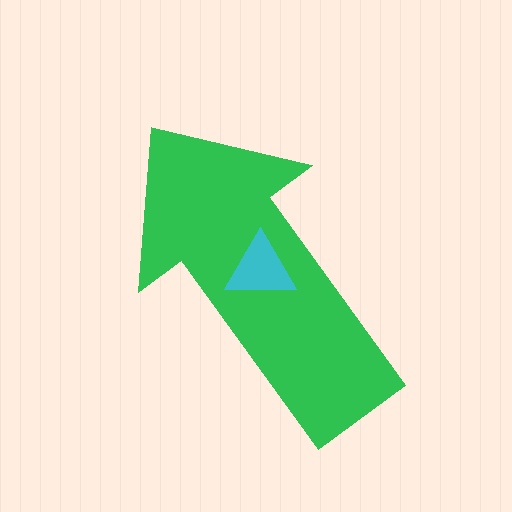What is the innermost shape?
The cyan triangle.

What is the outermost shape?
The green arrow.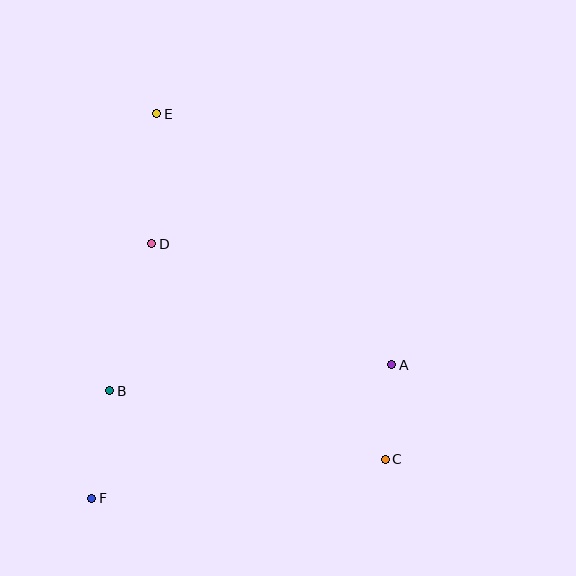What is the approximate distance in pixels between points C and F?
The distance between C and F is approximately 296 pixels.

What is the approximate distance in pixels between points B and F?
The distance between B and F is approximately 109 pixels.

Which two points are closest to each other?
Points A and C are closest to each other.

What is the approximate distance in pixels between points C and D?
The distance between C and D is approximately 318 pixels.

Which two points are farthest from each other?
Points C and E are farthest from each other.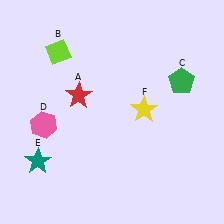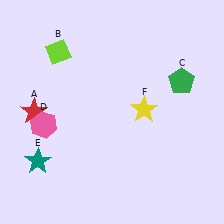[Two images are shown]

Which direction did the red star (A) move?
The red star (A) moved left.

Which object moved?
The red star (A) moved left.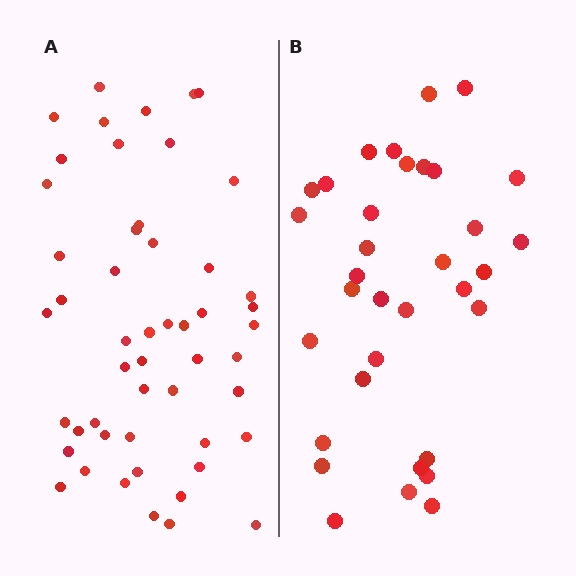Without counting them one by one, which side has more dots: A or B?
Region A (the left region) has more dots.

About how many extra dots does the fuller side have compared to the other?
Region A has approximately 15 more dots than region B.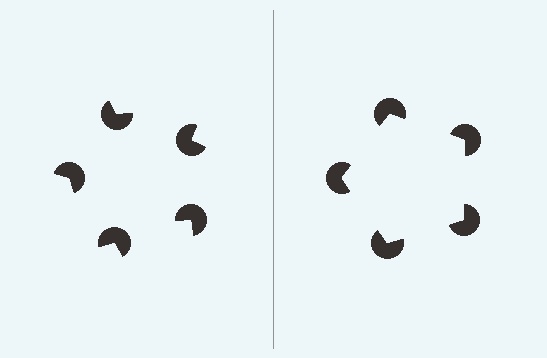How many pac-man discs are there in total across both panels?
10 — 5 on each side.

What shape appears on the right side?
An illusory pentagon.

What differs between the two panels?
The pac-man discs are positioned identically on both sides; only the wedge orientations differ. On the right they align to a pentagon; on the left they are misaligned.